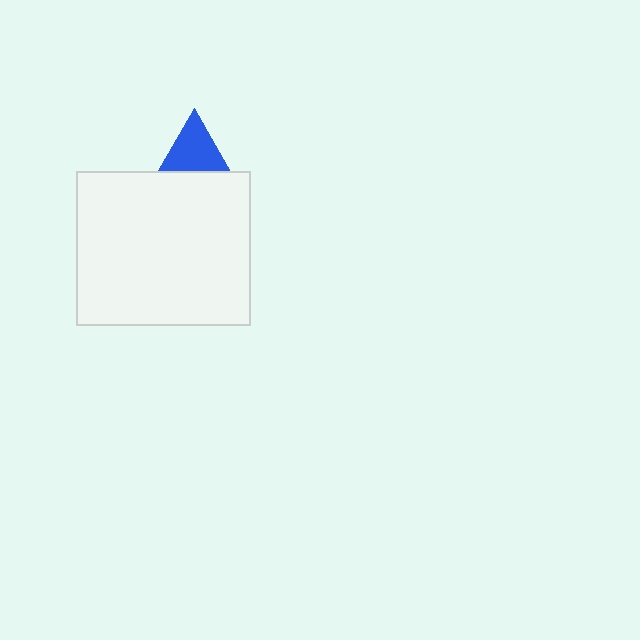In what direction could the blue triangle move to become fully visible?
The blue triangle could move up. That would shift it out from behind the white rectangle entirely.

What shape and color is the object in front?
The object in front is a white rectangle.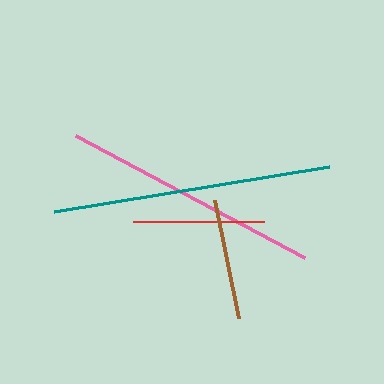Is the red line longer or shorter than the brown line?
The red line is longer than the brown line.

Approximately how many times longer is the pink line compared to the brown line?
The pink line is approximately 2.2 times the length of the brown line.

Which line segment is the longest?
The teal line is the longest at approximately 278 pixels.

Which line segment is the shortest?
The brown line is the shortest at approximately 121 pixels.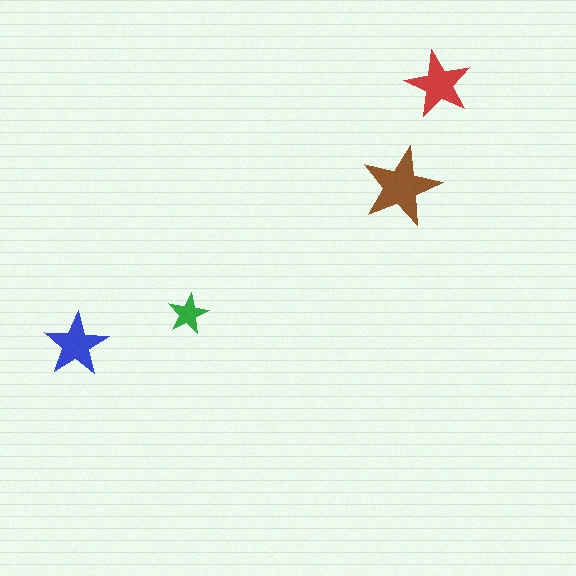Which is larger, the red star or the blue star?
The red one.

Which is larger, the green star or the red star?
The red one.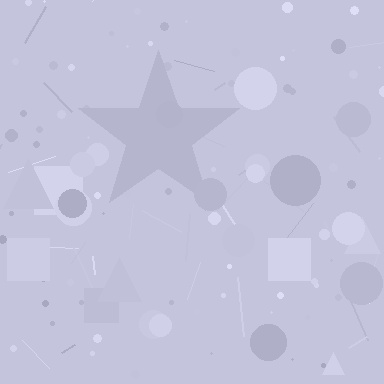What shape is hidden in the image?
A star is hidden in the image.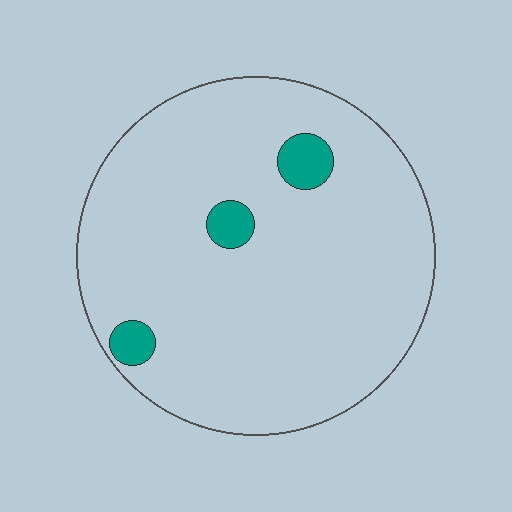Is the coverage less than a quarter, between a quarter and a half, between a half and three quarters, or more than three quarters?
Less than a quarter.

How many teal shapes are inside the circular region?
3.